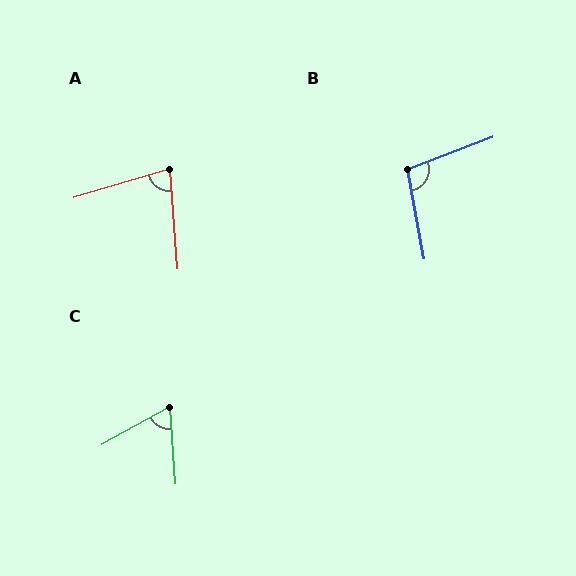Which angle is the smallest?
C, at approximately 65 degrees.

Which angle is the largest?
B, at approximately 100 degrees.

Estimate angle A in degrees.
Approximately 78 degrees.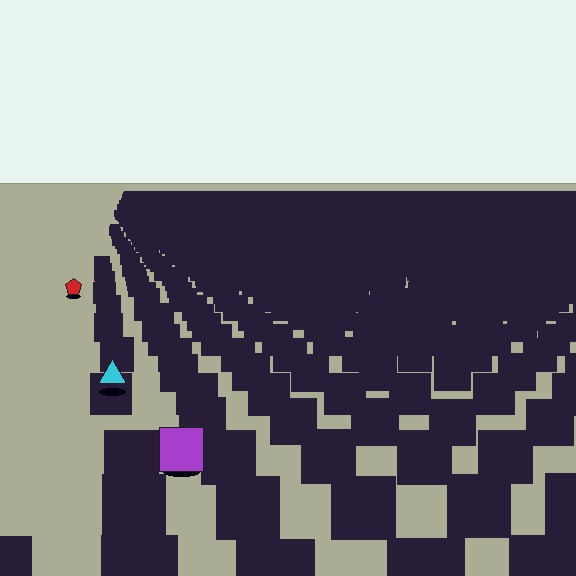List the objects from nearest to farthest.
From nearest to farthest: the purple square, the cyan triangle, the red pentagon.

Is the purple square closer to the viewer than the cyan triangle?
Yes. The purple square is closer — you can tell from the texture gradient: the ground texture is coarser near it.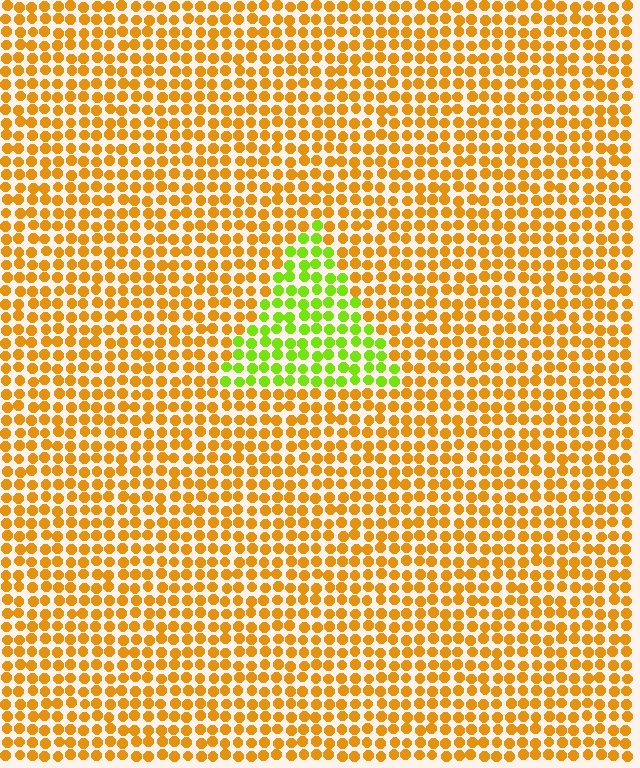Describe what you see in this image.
The image is filled with small orange elements in a uniform arrangement. A triangle-shaped region is visible where the elements are tinted to a slightly different hue, forming a subtle color boundary.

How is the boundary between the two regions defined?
The boundary is defined purely by a slight shift in hue (about 56 degrees). Spacing, size, and orientation are identical on both sides.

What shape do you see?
I see a triangle.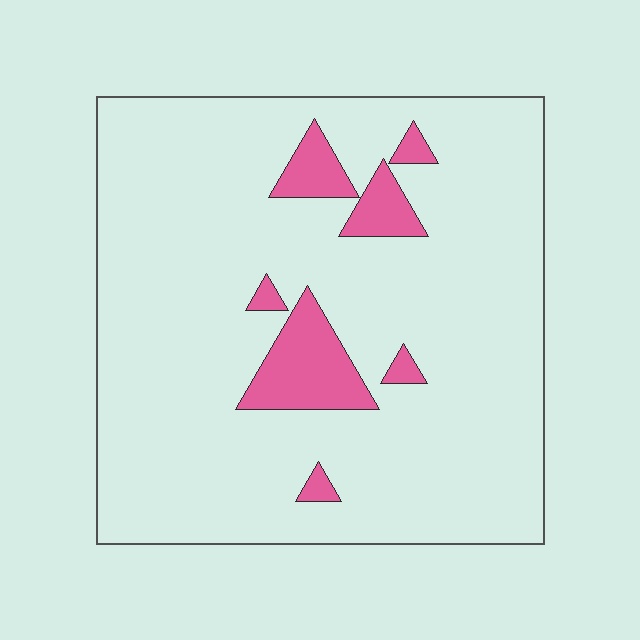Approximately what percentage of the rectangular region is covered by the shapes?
Approximately 10%.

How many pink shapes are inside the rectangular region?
7.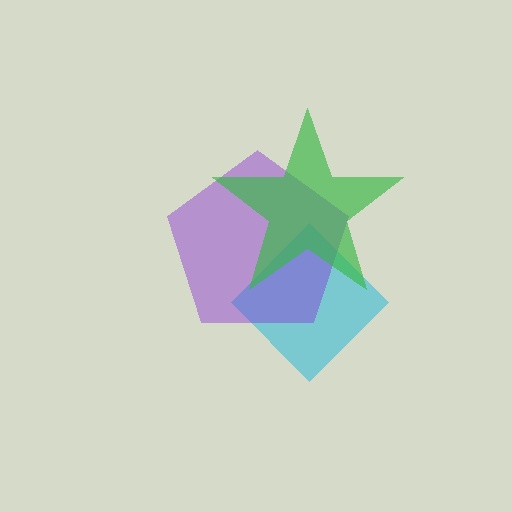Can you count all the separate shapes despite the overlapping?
Yes, there are 3 separate shapes.